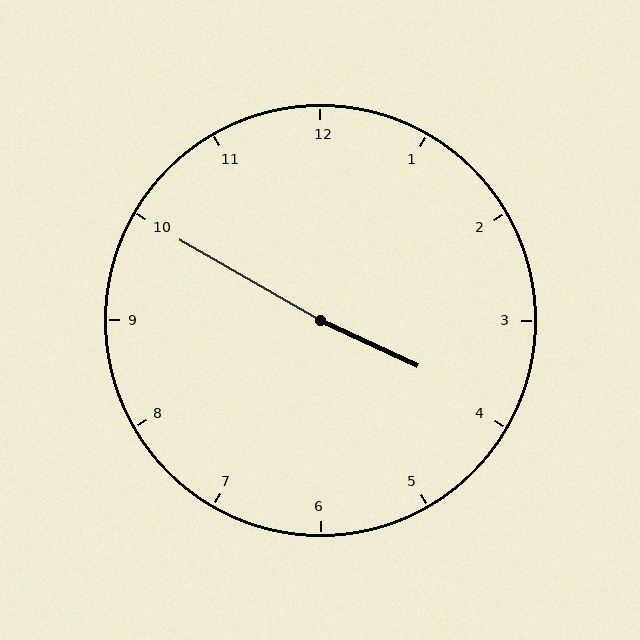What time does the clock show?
3:50.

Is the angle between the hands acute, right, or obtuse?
It is obtuse.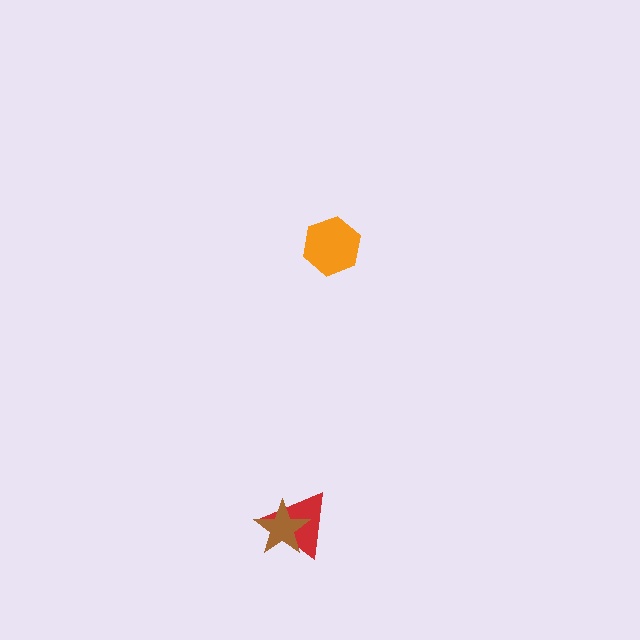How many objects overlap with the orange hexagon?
0 objects overlap with the orange hexagon.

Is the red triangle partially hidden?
Yes, it is partially covered by another shape.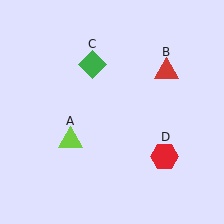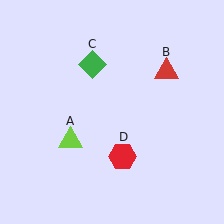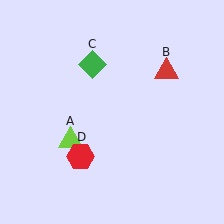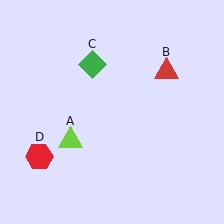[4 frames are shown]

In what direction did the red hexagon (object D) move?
The red hexagon (object D) moved left.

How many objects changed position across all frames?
1 object changed position: red hexagon (object D).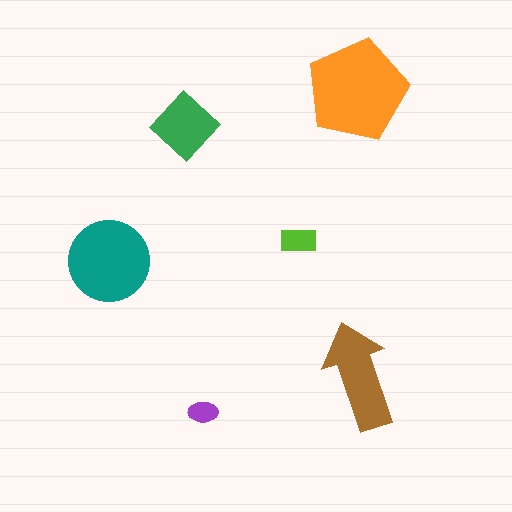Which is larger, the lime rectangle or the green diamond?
The green diamond.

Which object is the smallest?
The purple ellipse.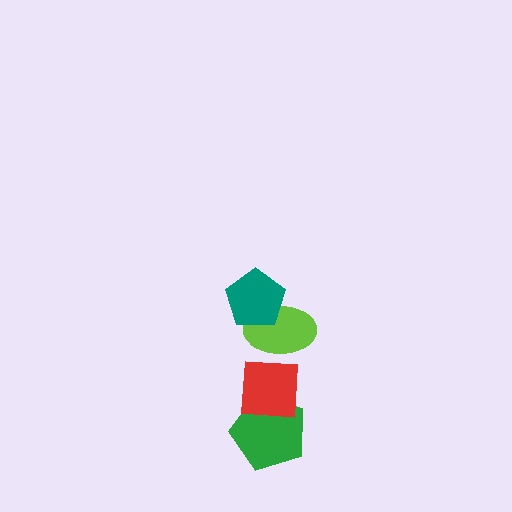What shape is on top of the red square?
The lime ellipse is on top of the red square.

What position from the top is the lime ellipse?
The lime ellipse is 2nd from the top.